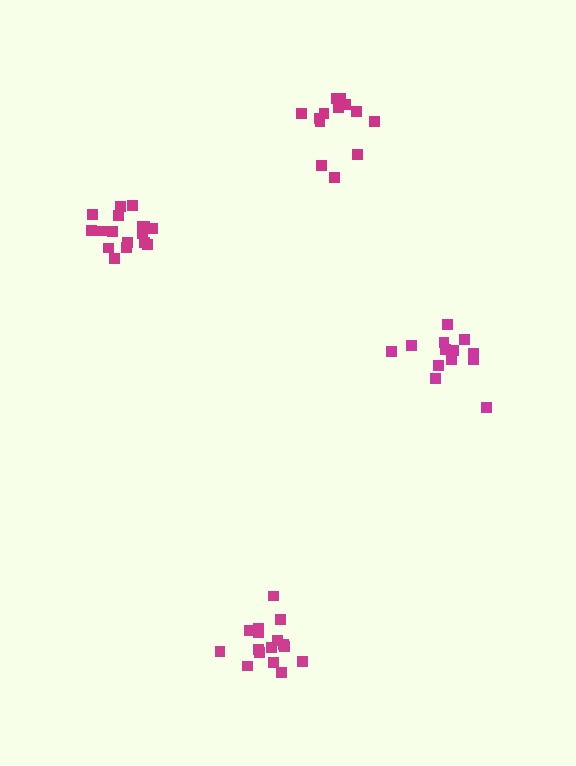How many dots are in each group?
Group 1: 13 dots, Group 2: 17 dots, Group 3: 16 dots, Group 4: 13 dots (59 total).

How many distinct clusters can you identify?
There are 4 distinct clusters.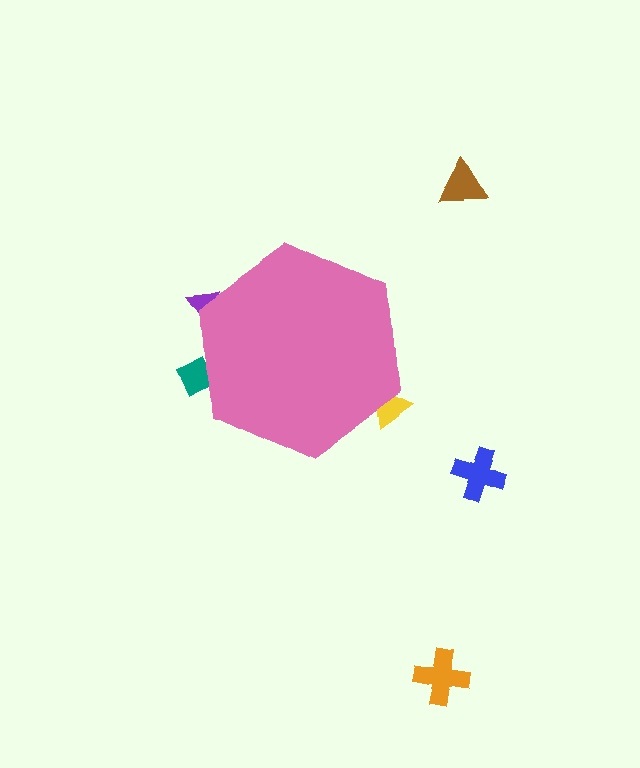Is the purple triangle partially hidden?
Yes, the purple triangle is partially hidden behind the pink hexagon.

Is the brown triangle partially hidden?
No, the brown triangle is fully visible.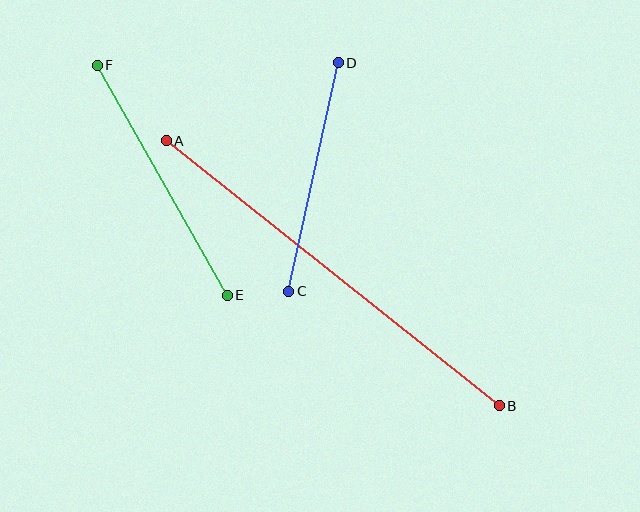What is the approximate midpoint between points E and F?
The midpoint is at approximately (162, 180) pixels.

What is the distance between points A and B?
The distance is approximately 425 pixels.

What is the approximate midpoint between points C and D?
The midpoint is at approximately (314, 177) pixels.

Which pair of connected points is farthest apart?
Points A and B are farthest apart.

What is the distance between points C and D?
The distance is approximately 234 pixels.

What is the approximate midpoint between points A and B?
The midpoint is at approximately (333, 273) pixels.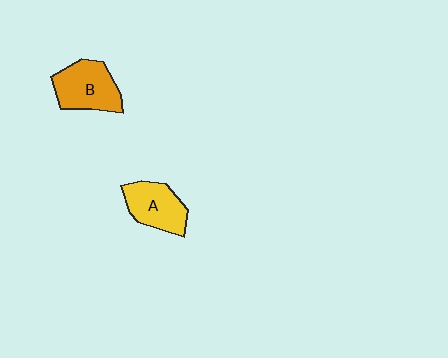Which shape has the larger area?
Shape B (orange).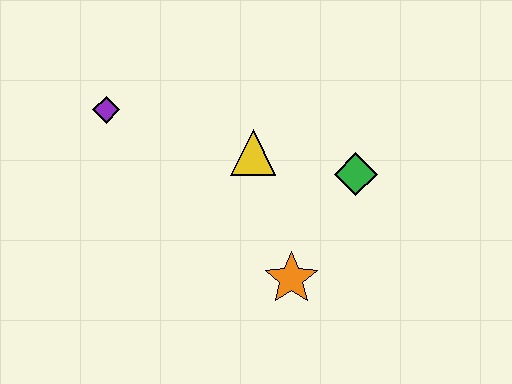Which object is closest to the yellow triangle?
The green diamond is closest to the yellow triangle.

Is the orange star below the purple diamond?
Yes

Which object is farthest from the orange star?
The purple diamond is farthest from the orange star.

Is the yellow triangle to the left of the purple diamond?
No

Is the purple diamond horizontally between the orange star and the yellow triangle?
No